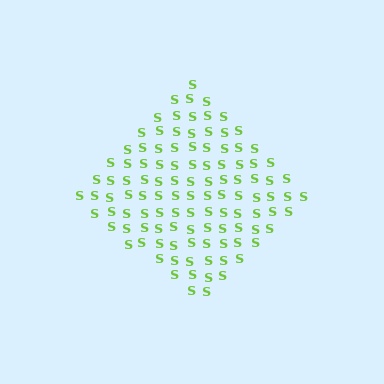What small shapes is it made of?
It is made of small letter S's.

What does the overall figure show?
The overall figure shows a diamond.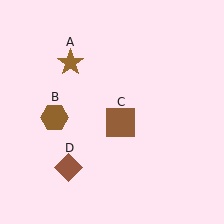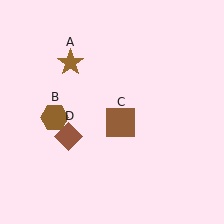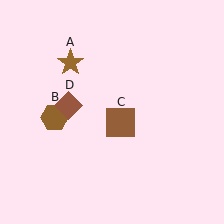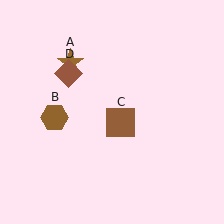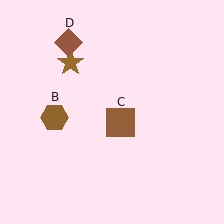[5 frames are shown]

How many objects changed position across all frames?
1 object changed position: brown diamond (object D).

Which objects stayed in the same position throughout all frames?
Brown star (object A) and brown hexagon (object B) and brown square (object C) remained stationary.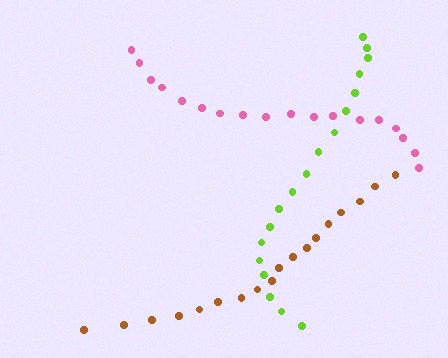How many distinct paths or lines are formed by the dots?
There are 3 distinct paths.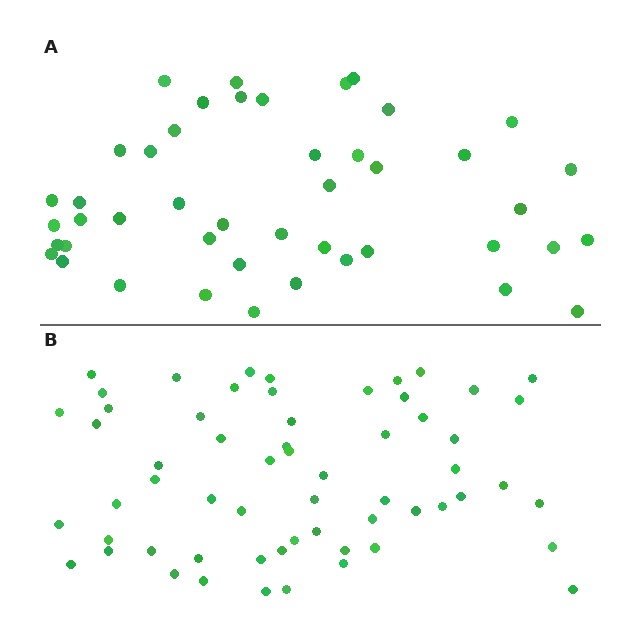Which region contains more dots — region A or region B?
Region B (the bottom region) has more dots.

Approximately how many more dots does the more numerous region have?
Region B has approximately 15 more dots than region A.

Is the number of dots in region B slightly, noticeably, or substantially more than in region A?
Region B has noticeably more, but not dramatically so. The ratio is roughly 1.3 to 1.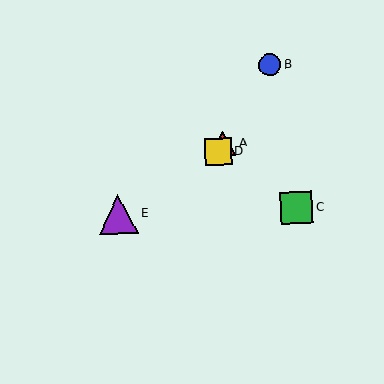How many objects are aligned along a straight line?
3 objects (A, B, D) are aligned along a straight line.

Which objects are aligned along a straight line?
Objects A, B, D are aligned along a straight line.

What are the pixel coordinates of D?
Object D is at (218, 152).